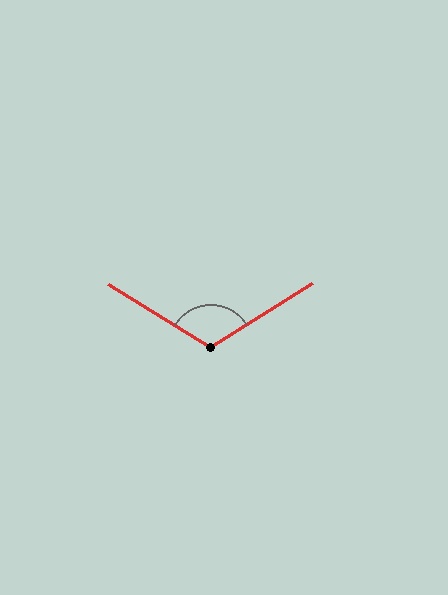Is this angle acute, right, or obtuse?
It is obtuse.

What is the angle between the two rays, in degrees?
Approximately 116 degrees.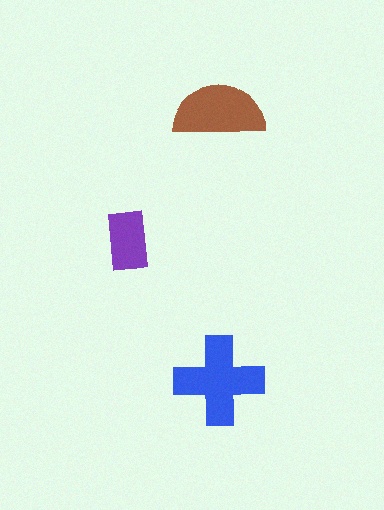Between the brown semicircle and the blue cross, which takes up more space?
The blue cross.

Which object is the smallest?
The purple rectangle.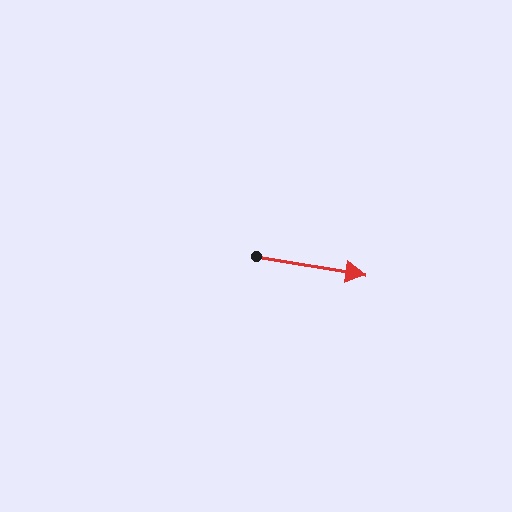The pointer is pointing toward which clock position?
Roughly 3 o'clock.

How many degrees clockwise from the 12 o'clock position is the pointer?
Approximately 100 degrees.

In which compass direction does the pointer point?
East.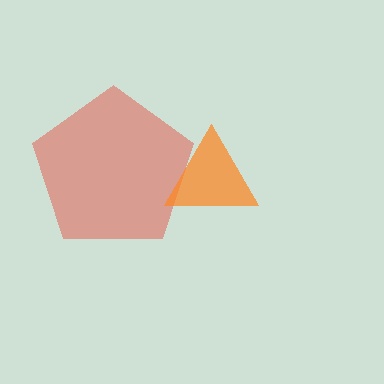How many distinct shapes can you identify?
There are 2 distinct shapes: a red pentagon, an orange triangle.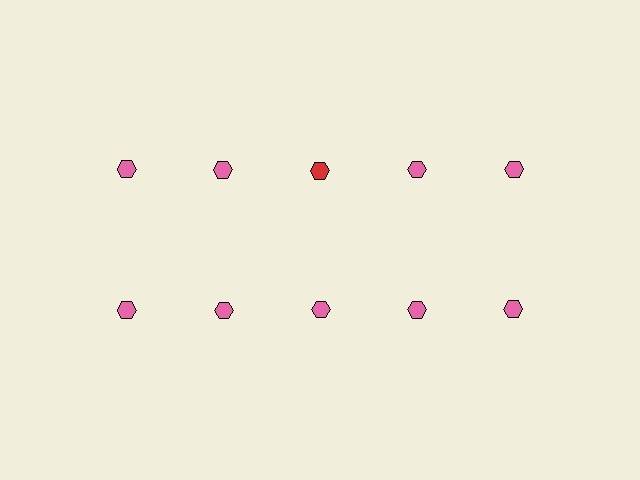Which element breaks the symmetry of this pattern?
The red hexagon in the top row, center column breaks the symmetry. All other shapes are pink hexagons.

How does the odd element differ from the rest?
It has a different color: red instead of pink.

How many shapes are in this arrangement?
There are 10 shapes arranged in a grid pattern.